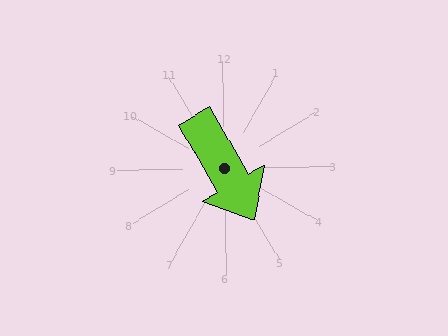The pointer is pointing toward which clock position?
Roughly 5 o'clock.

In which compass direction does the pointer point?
Southeast.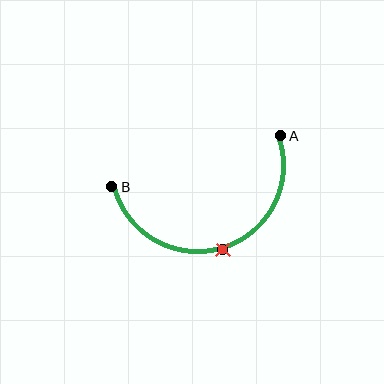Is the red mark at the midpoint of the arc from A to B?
Yes. The red mark lies on the arc at equal arc-length from both A and B — it is the arc midpoint.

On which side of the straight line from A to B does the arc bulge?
The arc bulges below the straight line connecting A and B.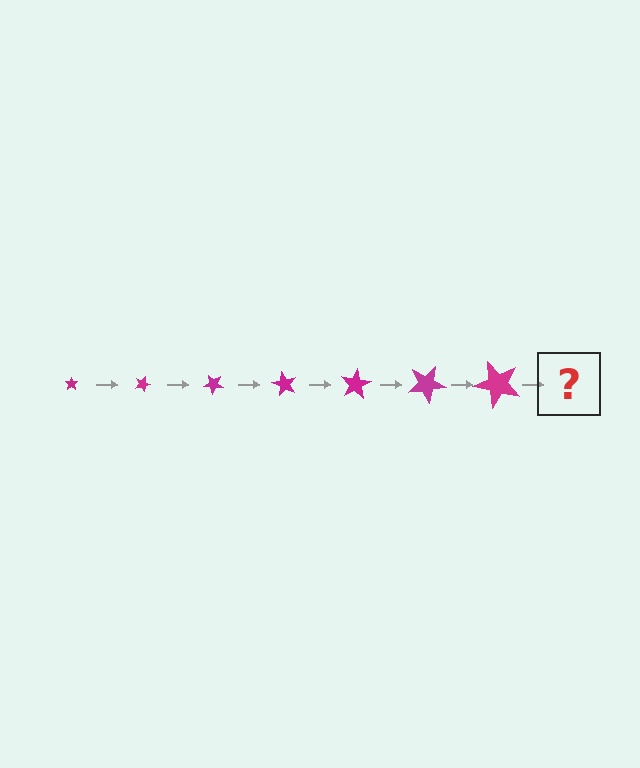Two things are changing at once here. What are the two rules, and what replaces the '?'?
The two rules are that the star grows larger each step and it rotates 20 degrees each step. The '?' should be a star, larger than the previous one and rotated 140 degrees from the start.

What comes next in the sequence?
The next element should be a star, larger than the previous one and rotated 140 degrees from the start.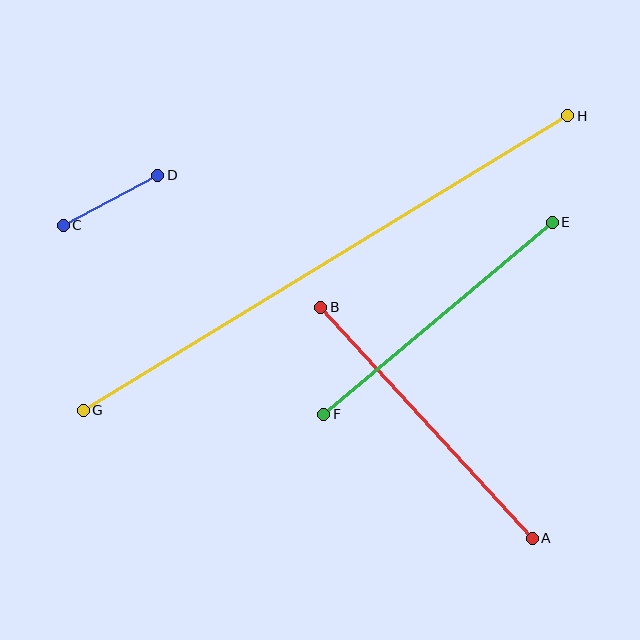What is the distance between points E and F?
The distance is approximately 299 pixels.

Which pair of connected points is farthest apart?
Points G and H are farthest apart.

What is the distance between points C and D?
The distance is approximately 107 pixels.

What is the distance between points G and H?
The distance is approximately 567 pixels.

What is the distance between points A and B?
The distance is approximately 313 pixels.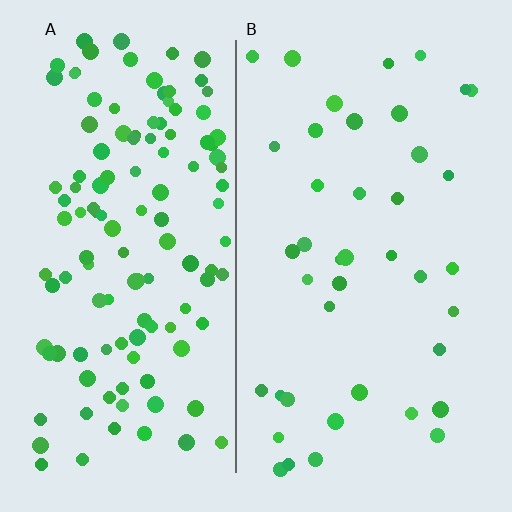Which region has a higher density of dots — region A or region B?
A (the left).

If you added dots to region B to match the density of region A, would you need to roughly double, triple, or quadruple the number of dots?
Approximately triple.